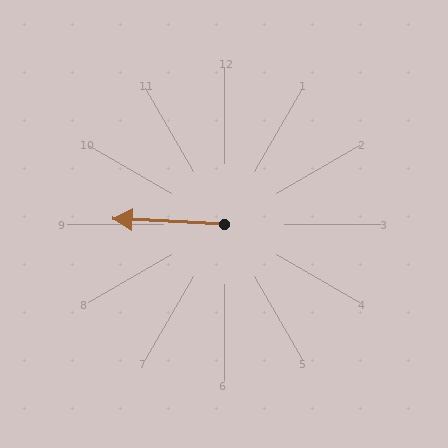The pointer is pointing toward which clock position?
Roughly 9 o'clock.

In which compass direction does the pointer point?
West.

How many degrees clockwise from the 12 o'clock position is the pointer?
Approximately 273 degrees.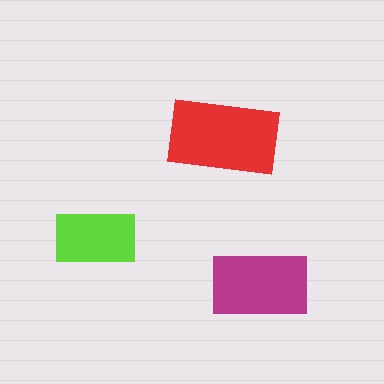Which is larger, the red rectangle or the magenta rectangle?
The red one.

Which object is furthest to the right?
The magenta rectangle is rightmost.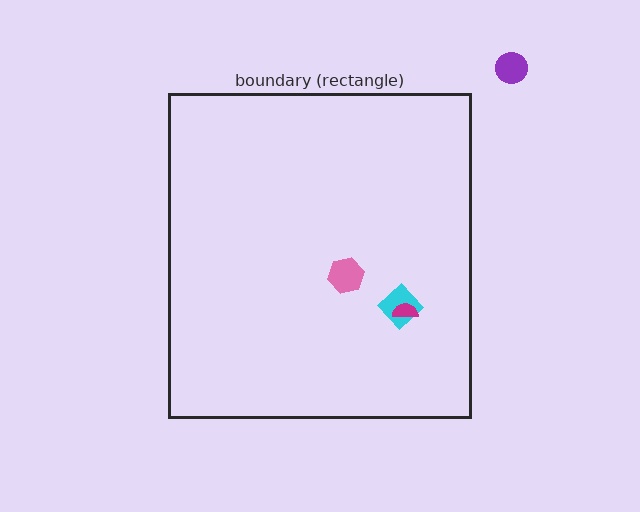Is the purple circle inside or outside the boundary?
Outside.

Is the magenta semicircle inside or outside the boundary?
Inside.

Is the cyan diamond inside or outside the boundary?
Inside.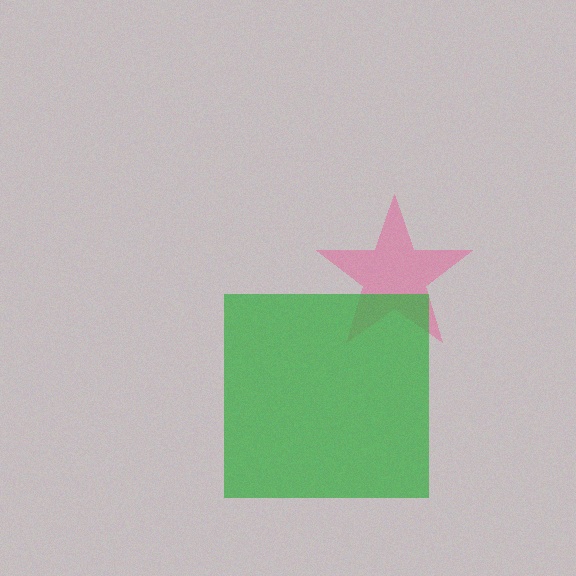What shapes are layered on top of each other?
The layered shapes are: a pink star, a green square.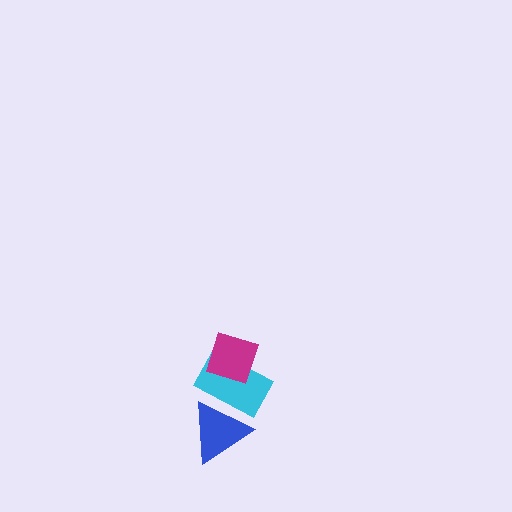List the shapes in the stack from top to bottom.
From top to bottom: the magenta diamond, the cyan rectangle, the blue triangle.